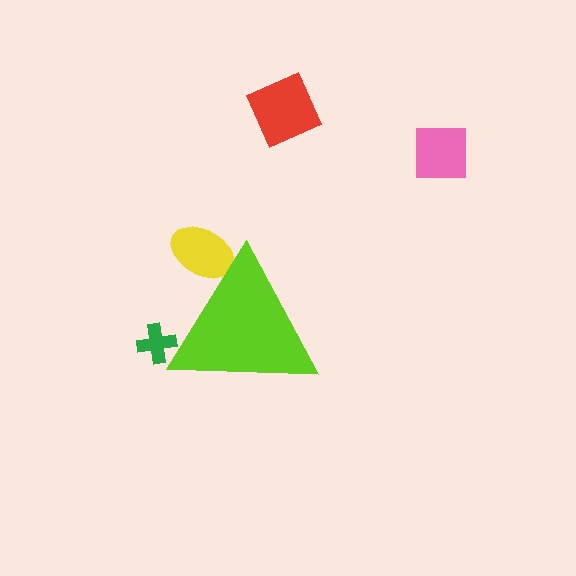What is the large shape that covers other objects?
A lime triangle.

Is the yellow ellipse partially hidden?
Yes, the yellow ellipse is partially hidden behind the lime triangle.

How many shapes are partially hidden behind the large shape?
2 shapes are partially hidden.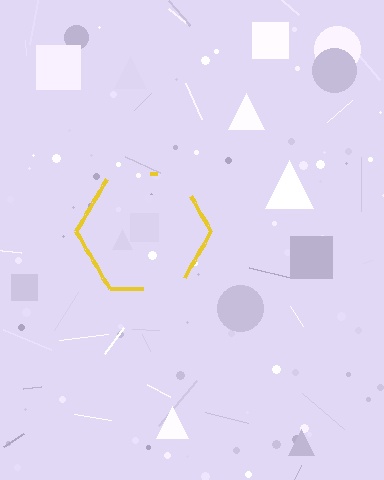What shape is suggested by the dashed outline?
The dashed outline suggests a hexagon.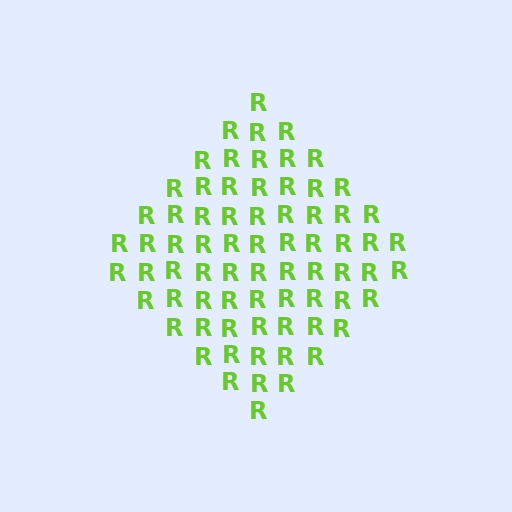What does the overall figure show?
The overall figure shows a diamond.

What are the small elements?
The small elements are letter R's.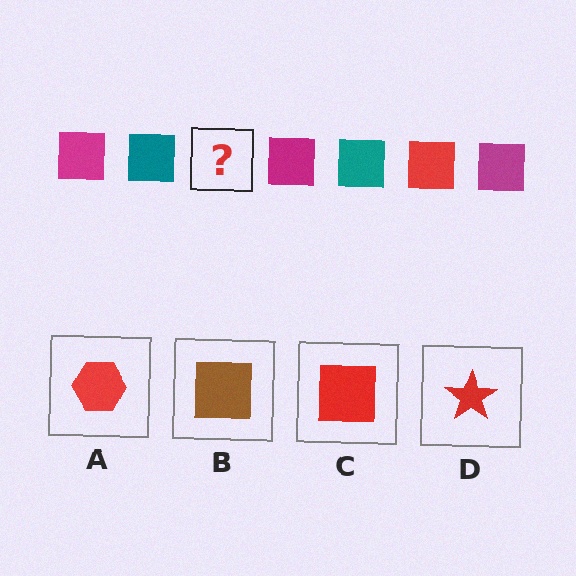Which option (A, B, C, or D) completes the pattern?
C.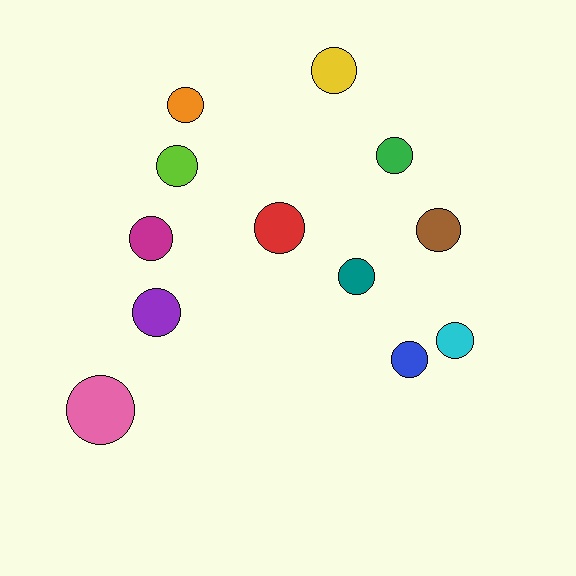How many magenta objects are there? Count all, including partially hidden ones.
There is 1 magenta object.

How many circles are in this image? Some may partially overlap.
There are 12 circles.